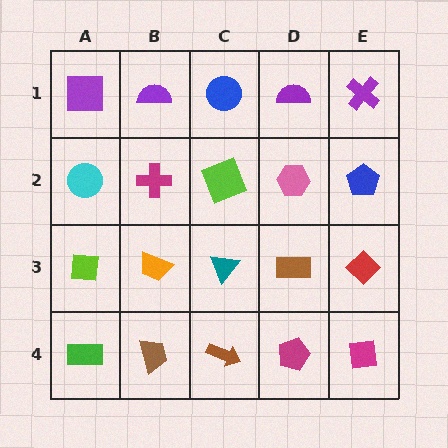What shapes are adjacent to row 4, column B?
An orange trapezoid (row 3, column B), a green rectangle (row 4, column A), a brown arrow (row 4, column C).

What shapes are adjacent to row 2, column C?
A blue circle (row 1, column C), a teal triangle (row 3, column C), a magenta cross (row 2, column B), a pink hexagon (row 2, column D).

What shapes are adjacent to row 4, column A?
A lime square (row 3, column A), a brown trapezoid (row 4, column B).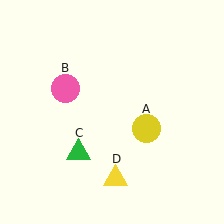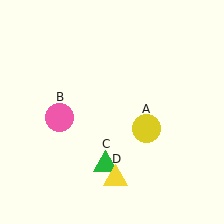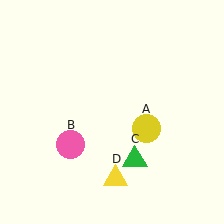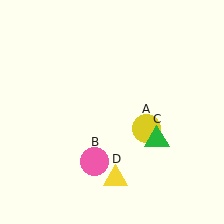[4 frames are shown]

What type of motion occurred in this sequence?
The pink circle (object B), green triangle (object C) rotated counterclockwise around the center of the scene.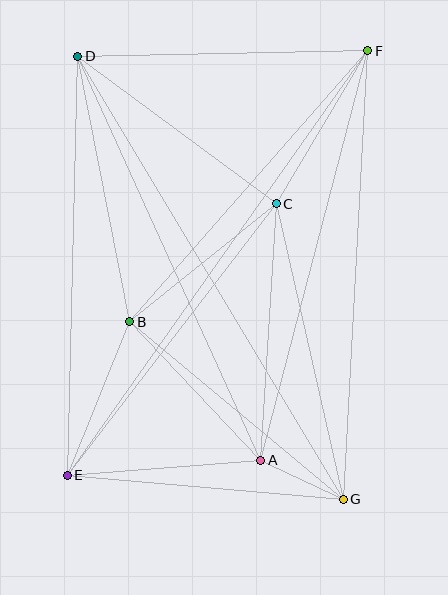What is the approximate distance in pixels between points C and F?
The distance between C and F is approximately 178 pixels.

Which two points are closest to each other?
Points A and G are closest to each other.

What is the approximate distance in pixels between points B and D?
The distance between B and D is approximately 271 pixels.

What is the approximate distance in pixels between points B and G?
The distance between B and G is approximately 277 pixels.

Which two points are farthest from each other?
Points E and F are farthest from each other.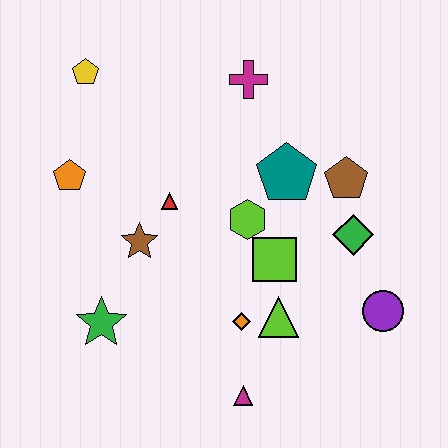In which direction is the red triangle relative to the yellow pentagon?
The red triangle is below the yellow pentagon.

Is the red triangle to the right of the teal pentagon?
No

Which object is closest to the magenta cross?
The teal pentagon is closest to the magenta cross.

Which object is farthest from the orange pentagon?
The purple circle is farthest from the orange pentagon.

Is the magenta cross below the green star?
No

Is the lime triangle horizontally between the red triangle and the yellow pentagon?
No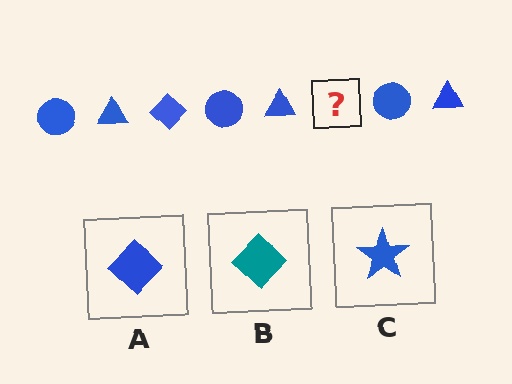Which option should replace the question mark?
Option A.